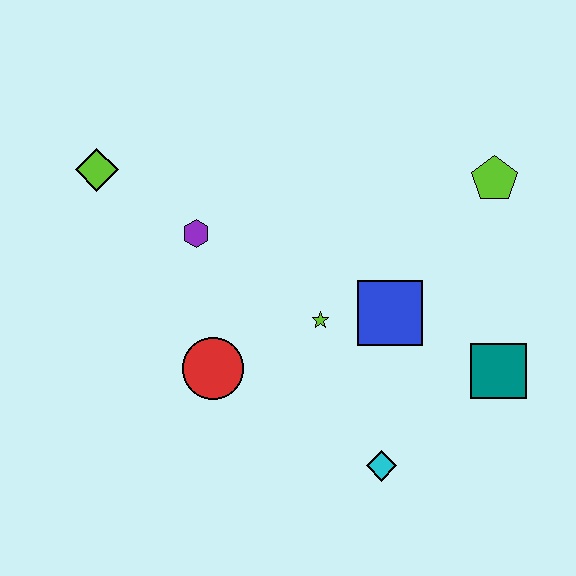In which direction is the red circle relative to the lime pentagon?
The red circle is to the left of the lime pentagon.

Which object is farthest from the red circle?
The lime pentagon is farthest from the red circle.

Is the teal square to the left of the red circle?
No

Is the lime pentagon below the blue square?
No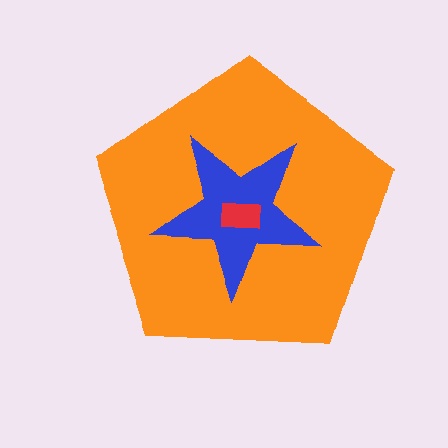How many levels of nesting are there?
3.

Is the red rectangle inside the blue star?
Yes.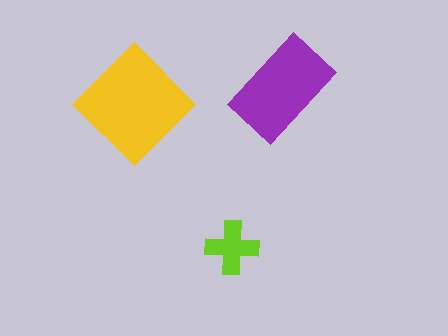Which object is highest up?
The purple rectangle is topmost.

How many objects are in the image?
There are 3 objects in the image.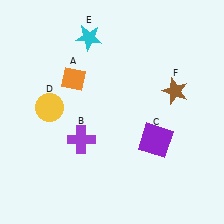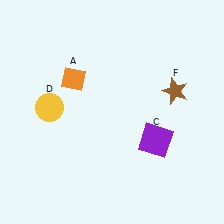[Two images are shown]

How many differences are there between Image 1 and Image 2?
There are 2 differences between the two images.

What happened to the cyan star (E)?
The cyan star (E) was removed in Image 2. It was in the top-left area of Image 1.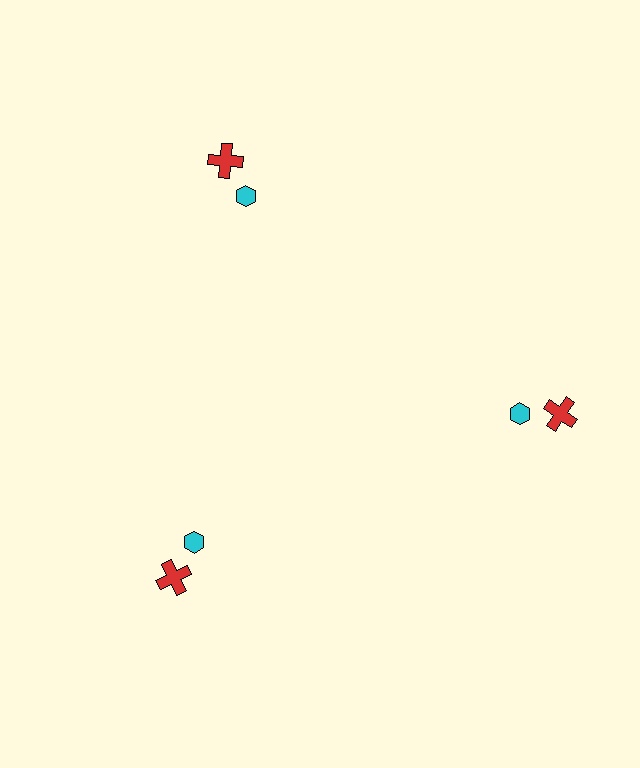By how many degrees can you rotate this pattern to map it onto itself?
The pattern maps onto itself every 120 degrees of rotation.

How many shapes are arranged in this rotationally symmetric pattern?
There are 6 shapes, arranged in 3 groups of 2.